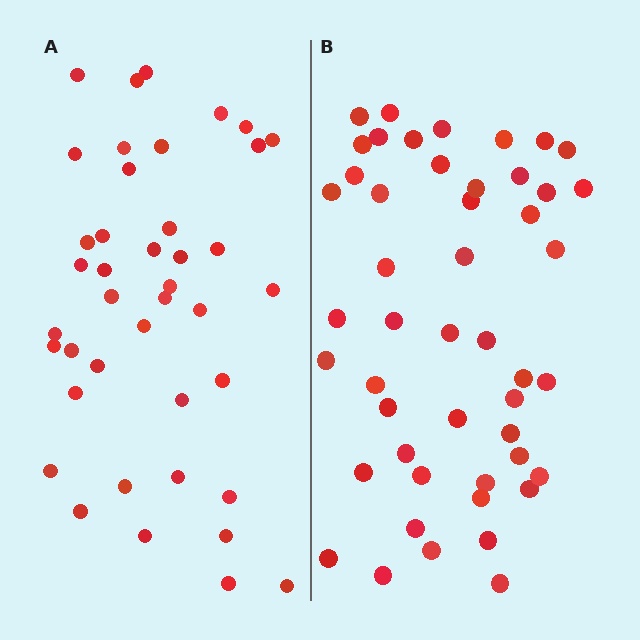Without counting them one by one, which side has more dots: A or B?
Region B (the right region) has more dots.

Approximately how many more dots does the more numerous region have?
Region B has roughly 8 or so more dots than region A.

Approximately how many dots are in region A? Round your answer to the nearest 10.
About 40 dots. (The exact count is 41, which rounds to 40.)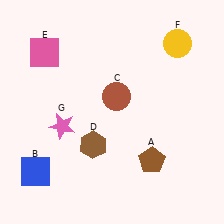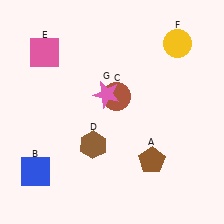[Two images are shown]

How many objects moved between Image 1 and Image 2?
1 object moved between the two images.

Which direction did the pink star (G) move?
The pink star (G) moved right.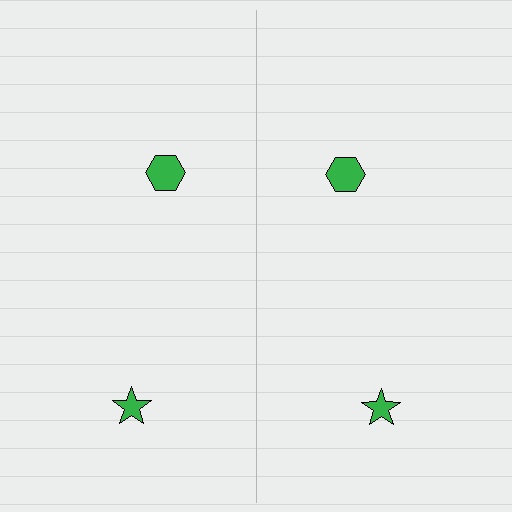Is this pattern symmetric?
Yes, this pattern has bilateral (reflection) symmetry.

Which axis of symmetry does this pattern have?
The pattern has a vertical axis of symmetry running through the center of the image.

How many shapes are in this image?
There are 4 shapes in this image.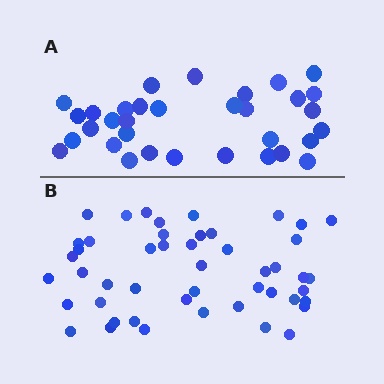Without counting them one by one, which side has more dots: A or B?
Region B (the bottom region) has more dots.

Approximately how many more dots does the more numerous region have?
Region B has approximately 15 more dots than region A.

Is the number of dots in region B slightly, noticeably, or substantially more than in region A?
Region B has substantially more. The ratio is roughly 1.5 to 1.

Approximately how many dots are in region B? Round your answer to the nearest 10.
About 50 dots. (The exact count is 48, which rounds to 50.)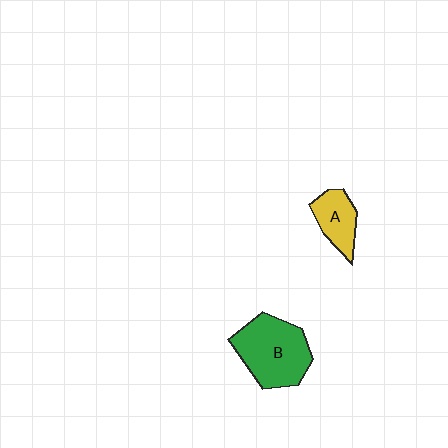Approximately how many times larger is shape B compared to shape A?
Approximately 2.0 times.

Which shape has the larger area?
Shape B (green).